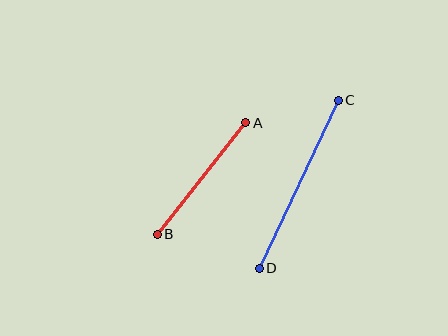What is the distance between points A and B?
The distance is approximately 143 pixels.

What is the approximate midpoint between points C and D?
The midpoint is at approximately (299, 184) pixels.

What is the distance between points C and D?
The distance is approximately 186 pixels.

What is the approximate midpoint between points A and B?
The midpoint is at approximately (201, 179) pixels.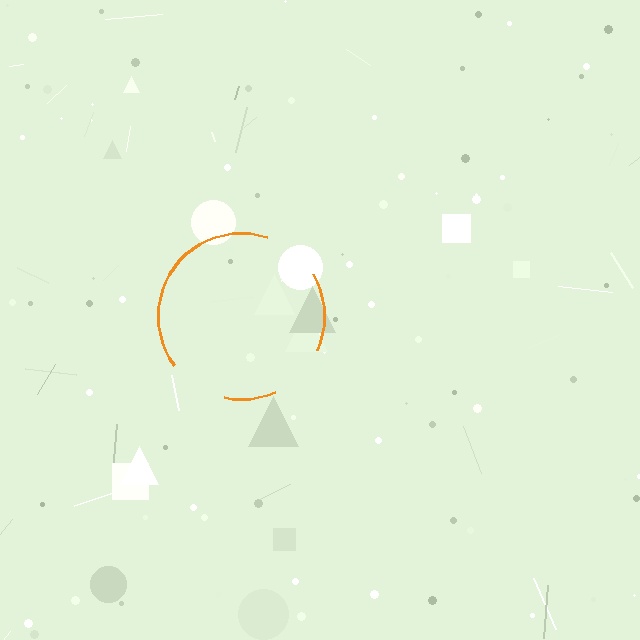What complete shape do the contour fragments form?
The contour fragments form a circle.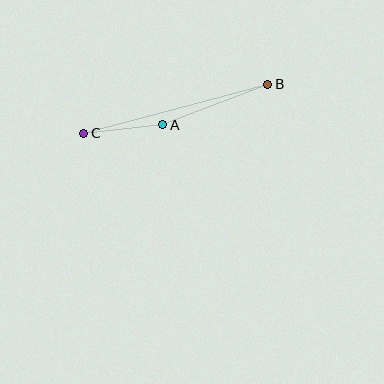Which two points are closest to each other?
Points A and C are closest to each other.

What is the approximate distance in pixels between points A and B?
The distance between A and B is approximately 112 pixels.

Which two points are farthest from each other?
Points B and C are farthest from each other.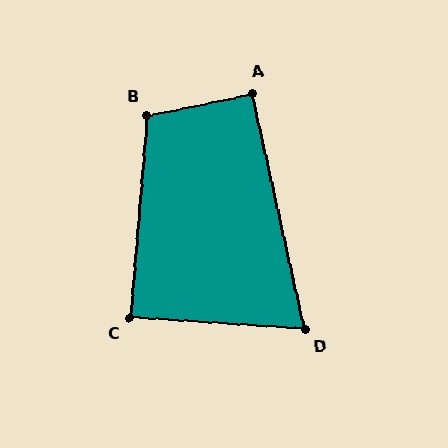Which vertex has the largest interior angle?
B, at approximately 106 degrees.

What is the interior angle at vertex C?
Approximately 89 degrees (approximately right).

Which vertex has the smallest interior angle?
D, at approximately 74 degrees.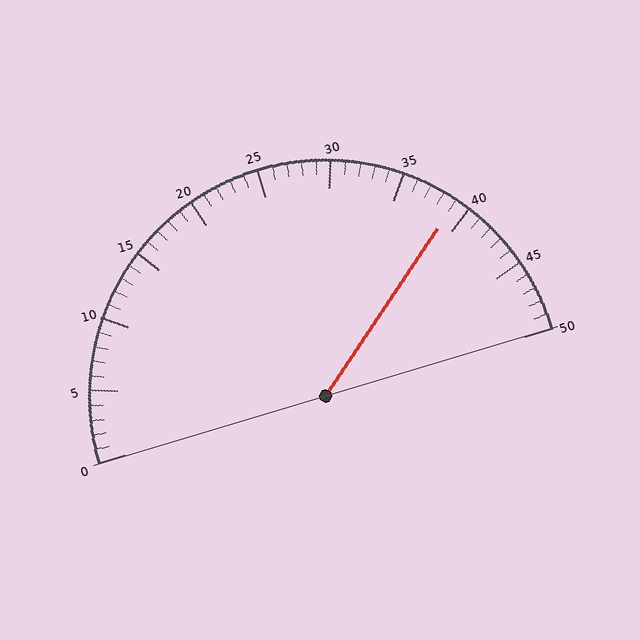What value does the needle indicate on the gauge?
The needle indicates approximately 39.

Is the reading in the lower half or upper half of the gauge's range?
The reading is in the upper half of the range (0 to 50).